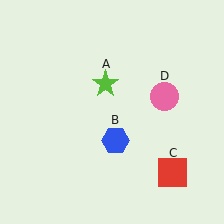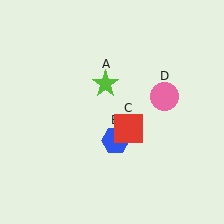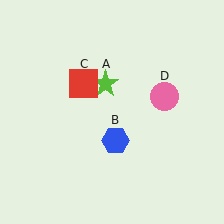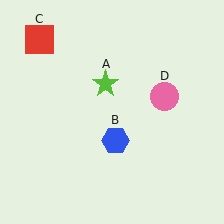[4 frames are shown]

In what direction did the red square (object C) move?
The red square (object C) moved up and to the left.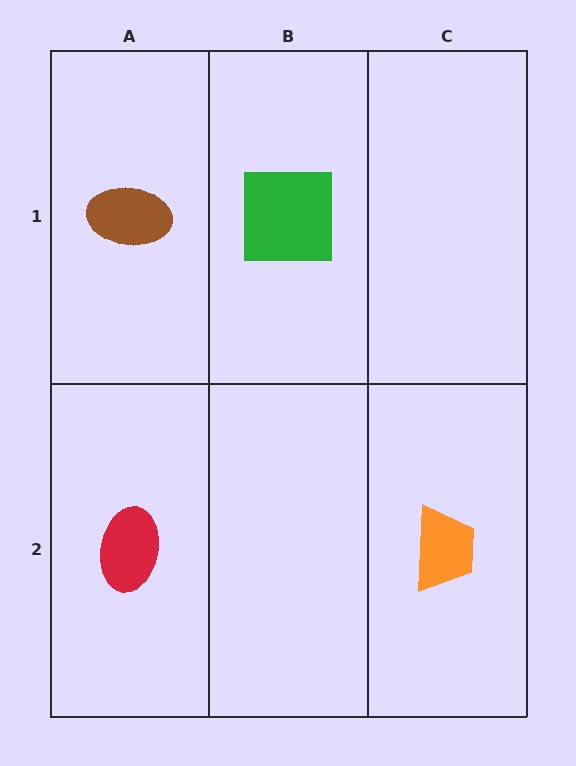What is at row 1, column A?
A brown ellipse.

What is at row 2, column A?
A red ellipse.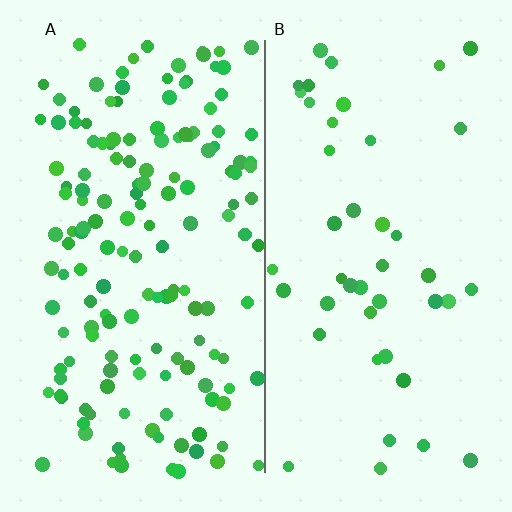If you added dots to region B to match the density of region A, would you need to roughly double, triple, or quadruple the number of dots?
Approximately quadruple.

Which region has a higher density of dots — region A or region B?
A (the left).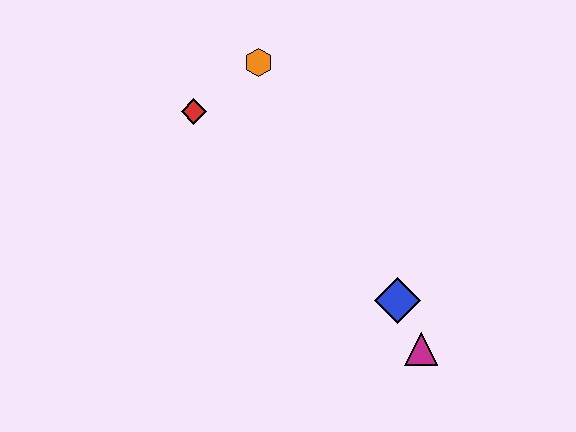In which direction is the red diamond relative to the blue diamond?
The red diamond is to the left of the blue diamond.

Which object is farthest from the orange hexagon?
The magenta triangle is farthest from the orange hexagon.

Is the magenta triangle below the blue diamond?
Yes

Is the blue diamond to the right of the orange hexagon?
Yes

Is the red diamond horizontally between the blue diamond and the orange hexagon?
No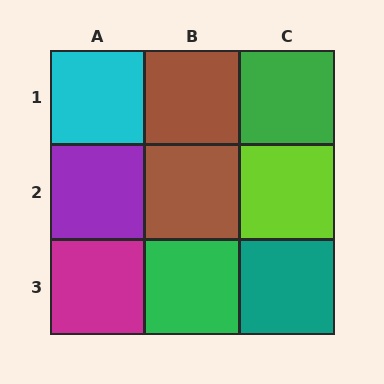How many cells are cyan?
1 cell is cyan.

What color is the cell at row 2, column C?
Lime.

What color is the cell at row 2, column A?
Purple.